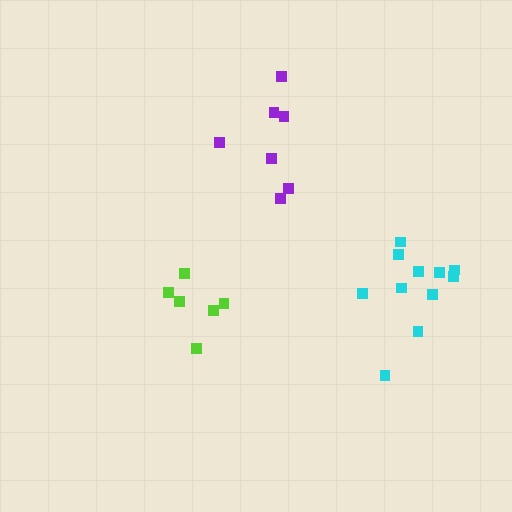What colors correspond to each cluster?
The clusters are colored: purple, lime, cyan.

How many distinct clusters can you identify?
There are 3 distinct clusters.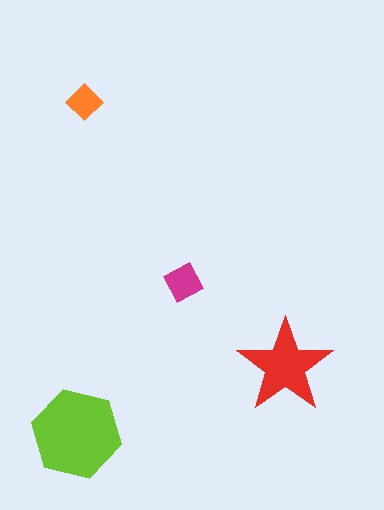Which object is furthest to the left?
The lime hexagon is leftmost.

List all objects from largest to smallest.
The lime hexagon, the red star, the magenta square, the orange diamond.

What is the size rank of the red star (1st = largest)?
2nd.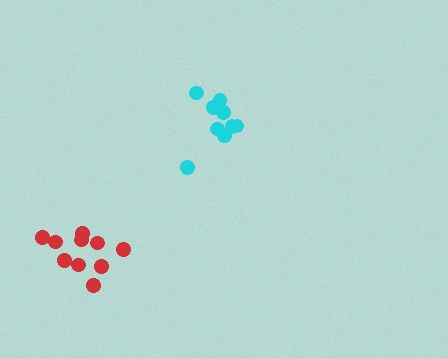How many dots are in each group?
Group 1: 10 dots, Group 2: 9 dots (19 total).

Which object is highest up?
The cyan cluster is topmost.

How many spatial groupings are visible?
There are 2 spatial groupings.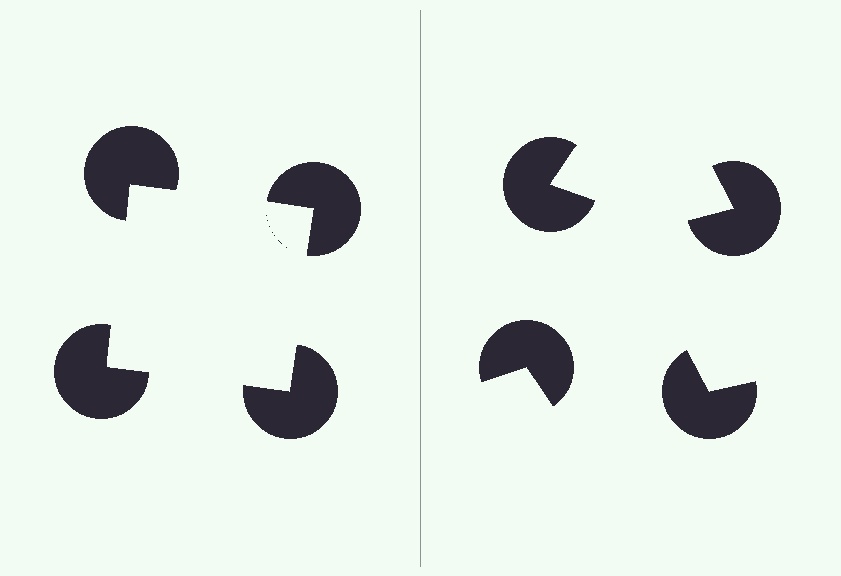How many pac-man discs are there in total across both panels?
8 — 4 on each side.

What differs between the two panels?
The pac-man discs are positioned identically on both sides; only the wedge orientations differ. On the left they align to a square; on the right they are misaligned.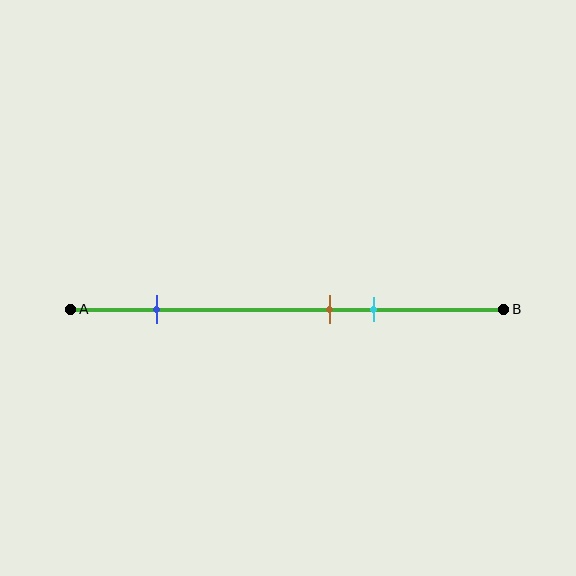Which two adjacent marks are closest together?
The brown and cyan marks are the closest adjacent pair.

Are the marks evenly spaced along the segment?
No, the marks are not evenly spaced.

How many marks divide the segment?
There are 3 marks dividing the segment.